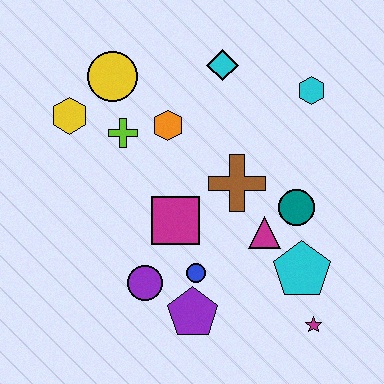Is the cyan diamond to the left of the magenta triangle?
Yes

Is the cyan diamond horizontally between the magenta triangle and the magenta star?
No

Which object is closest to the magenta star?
The cyan pentagon is closest to the magenta star.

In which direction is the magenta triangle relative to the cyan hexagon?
The magenta triangle is below the cyan hexagon.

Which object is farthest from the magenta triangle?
The yellow hexagon is farthest from the magenta triangle.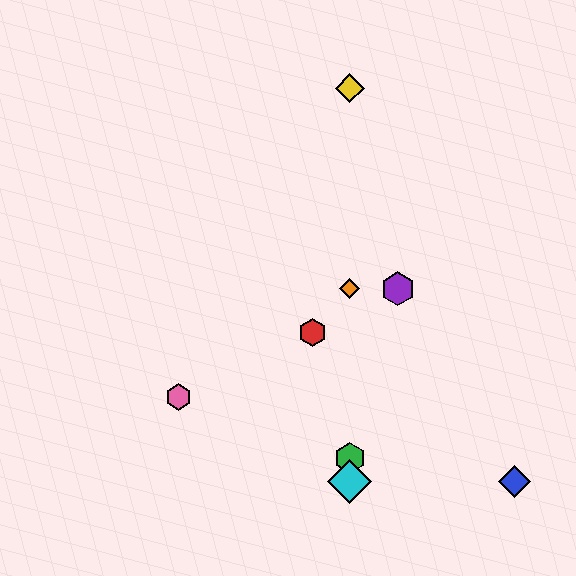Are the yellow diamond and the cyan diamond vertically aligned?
Yes, both are at x≈350.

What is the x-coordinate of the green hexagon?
The green hexagon is at x≈350.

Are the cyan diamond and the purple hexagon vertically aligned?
No, the cyan diamond is at x≈350 and the purple hexagon is at x≈398.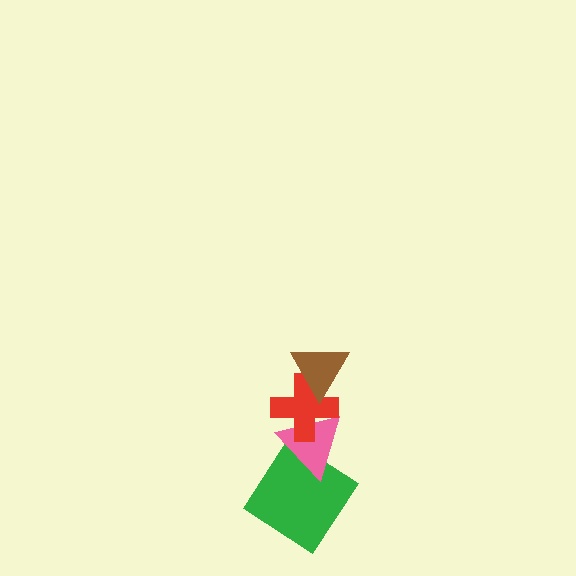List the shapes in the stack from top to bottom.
From top to bottom: the brown triangle, the red cross, the pink triangle, the green diamond.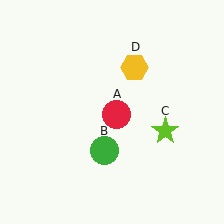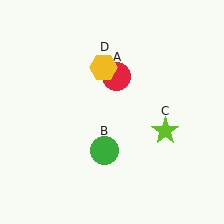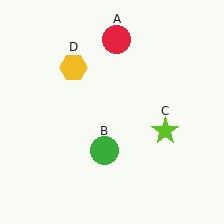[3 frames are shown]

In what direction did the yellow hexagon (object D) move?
The yellow hexagon (object D) moved left.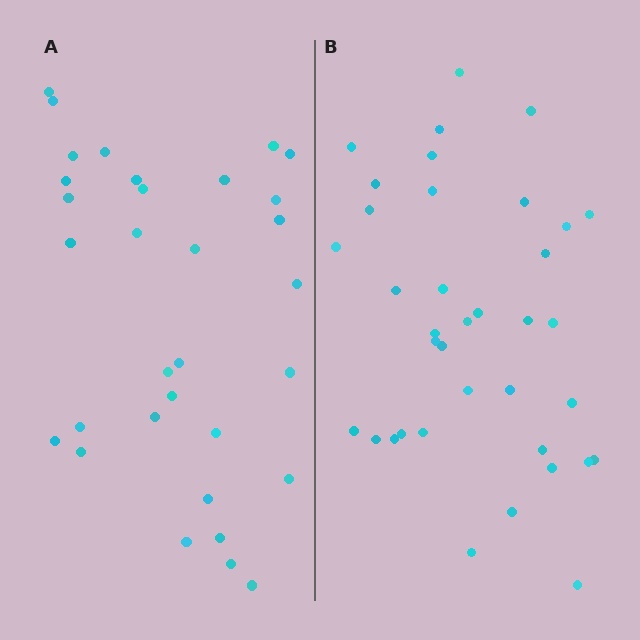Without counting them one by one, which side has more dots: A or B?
Region B (the right region) has more dots.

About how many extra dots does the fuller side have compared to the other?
Region B has about 5 more dots than region A.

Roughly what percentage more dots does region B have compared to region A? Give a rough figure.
About 15% more.